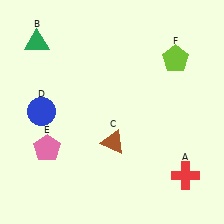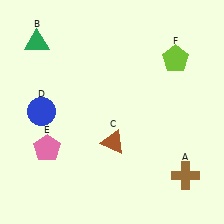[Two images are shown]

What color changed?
The cross (A) changed from red in Image 1 to brown in Image 2.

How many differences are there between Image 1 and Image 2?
There is 1 difference between the two images.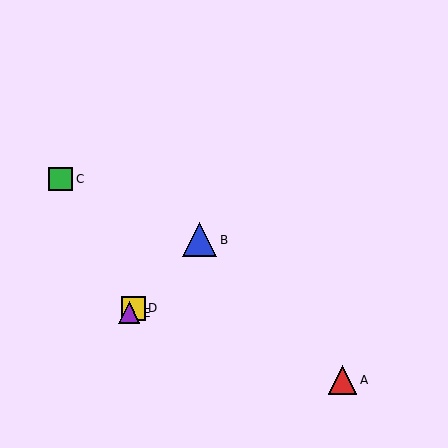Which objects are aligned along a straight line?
Objects B, D, E are aligned along a straight line.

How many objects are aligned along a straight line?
3 objects (B, D, E) are aligned along a straight line.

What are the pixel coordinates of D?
Object D is at (133, 308).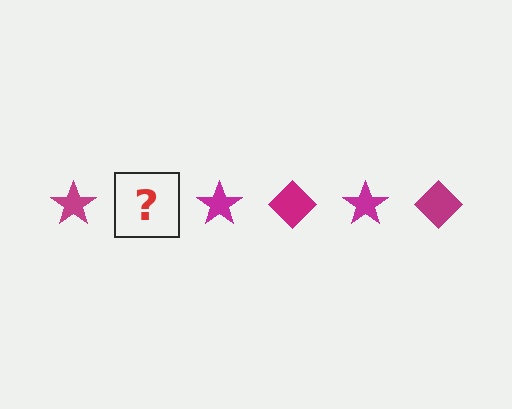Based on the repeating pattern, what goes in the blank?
The blank should be a magenta diamond.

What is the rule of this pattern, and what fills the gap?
The rule is that the pattern cycles through star, diamond shapes in magenta. The gap should be filled with a magenta diamond.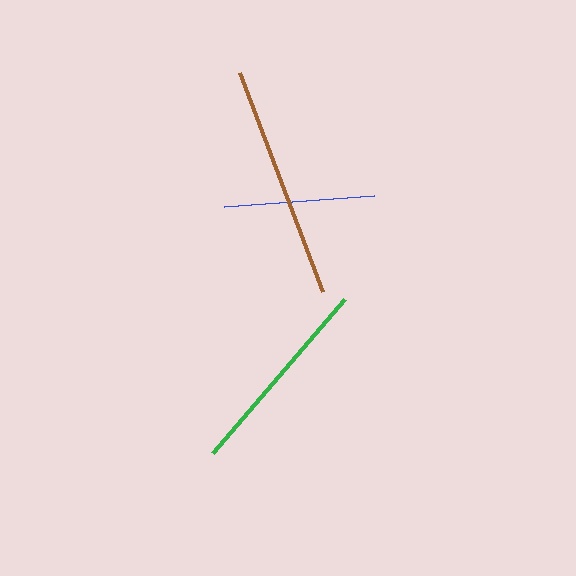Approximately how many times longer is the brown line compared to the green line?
The brown line is approximately 1.2 times the length of the green line.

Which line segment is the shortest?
The blue line is the shortest at approximately 151 pixels.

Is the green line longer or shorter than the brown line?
The brown line is longer than the green line.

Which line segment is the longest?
The brown line is the longest at approximately 234 pixels.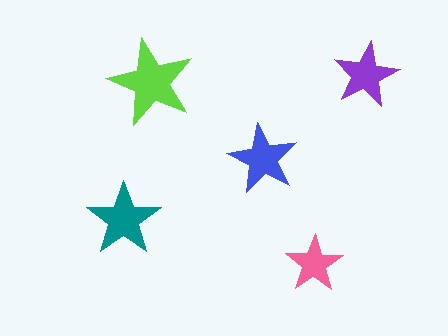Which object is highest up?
The purple star is topmost.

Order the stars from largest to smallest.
the lime one, the teal one, the blue one, the purple one, the pink one.